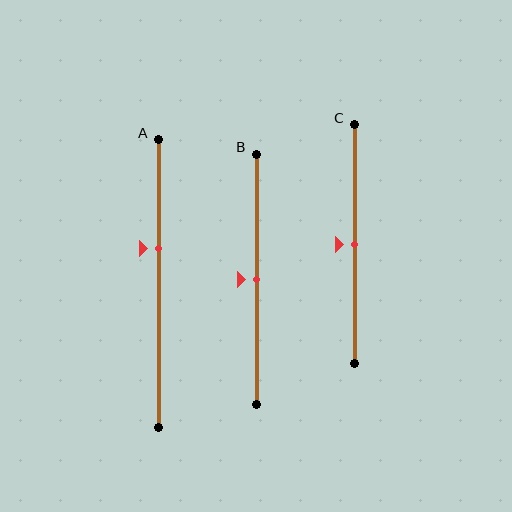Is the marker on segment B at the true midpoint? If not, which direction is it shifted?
Yes, the marker on segment B is at the true midpoint.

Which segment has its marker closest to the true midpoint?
Segment B has its marker closest to the true midpoint.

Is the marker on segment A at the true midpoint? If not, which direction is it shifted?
No, the marker on segment A is shifted upward by about 12% of the segment length.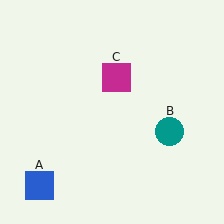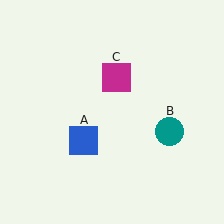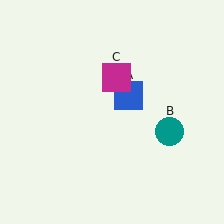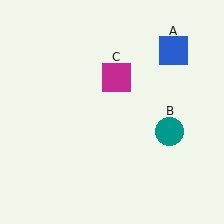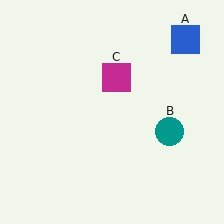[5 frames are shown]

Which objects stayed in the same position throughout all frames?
Teal circle (object B) and magenta square (object C) remained stationary.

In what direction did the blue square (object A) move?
The blue square (object A) moved up and to the right.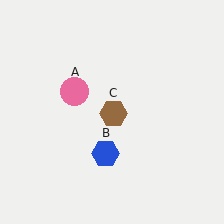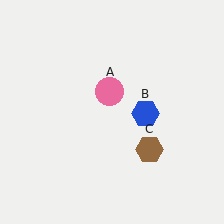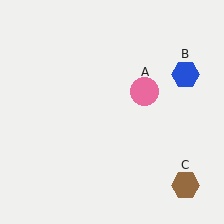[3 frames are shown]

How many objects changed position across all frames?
3 objects changed position: pink circle (object A), blue hexagon (object B), brown hexagon (object C).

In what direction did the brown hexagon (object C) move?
The brown hexagon (object C) moved down and to the right.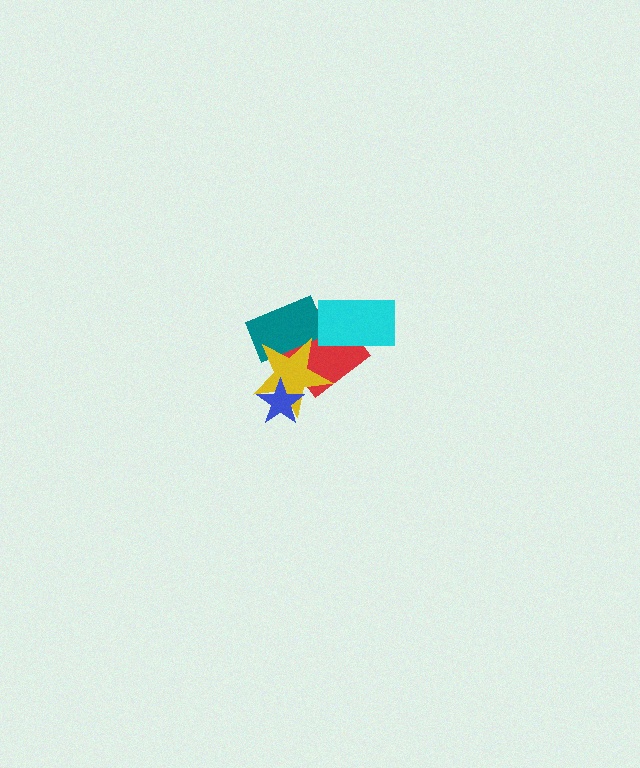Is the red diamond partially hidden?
Yes, it is partially covered by another shape.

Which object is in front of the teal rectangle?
The yellow star is in front of the teal rectangle.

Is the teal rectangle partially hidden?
Yes, it is partially covered by another shape.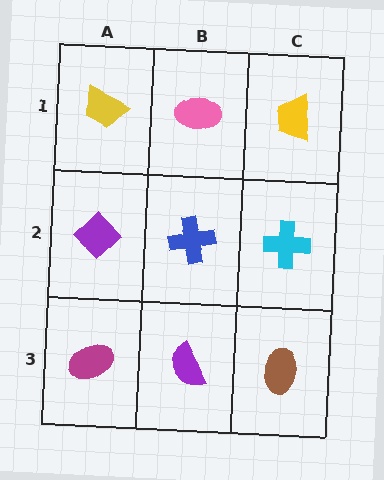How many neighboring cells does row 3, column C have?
2.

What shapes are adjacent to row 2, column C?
A yellow trapezoid (row 1, column C), a brown ellipse (row 3, column C), a blue cross (row 2, column B).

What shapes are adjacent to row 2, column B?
A pink ellipse (row 1, column B), a purple semicircle (row 3, column B), a purple diamond (row 2, column A), a cyan cross (row 2, column C).